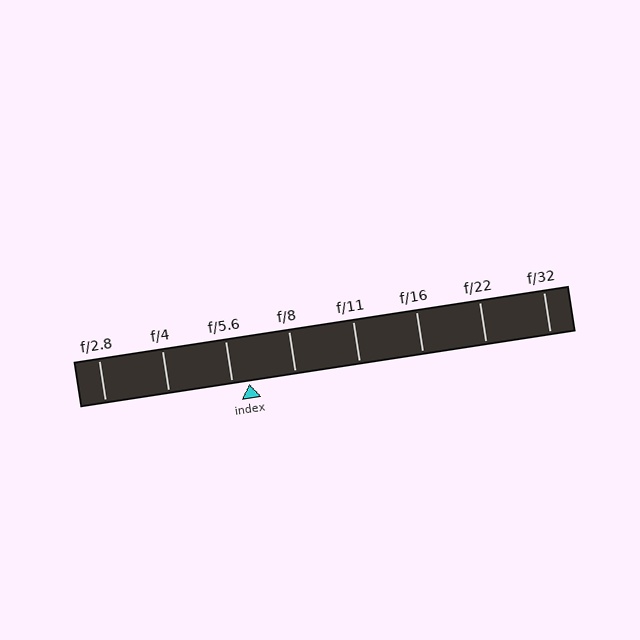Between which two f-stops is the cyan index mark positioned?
The index mark is between f/5.6 and f/8.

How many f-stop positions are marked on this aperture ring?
There are 8 f-stop positions marked.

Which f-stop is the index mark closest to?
The index mark is closest to f/5.6.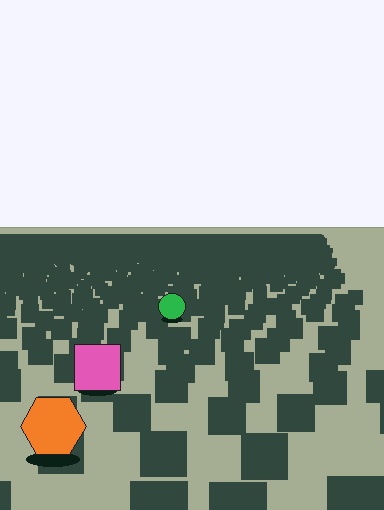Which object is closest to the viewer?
The orange hexagon is closest. The texture marks near it are larger and more spread out.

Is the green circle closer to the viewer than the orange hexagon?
No. The orange hexagon is closer — you can tell from the texture gradient: the ground texture is coarser near it.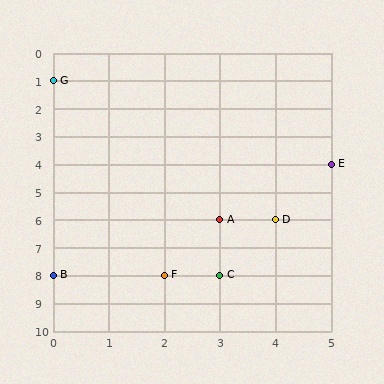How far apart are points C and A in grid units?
Points C and A are 2 rows apart.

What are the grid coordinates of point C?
Point C is at grid coordinates (3, 8).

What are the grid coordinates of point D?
Point D is at grid coordinates (4, 6).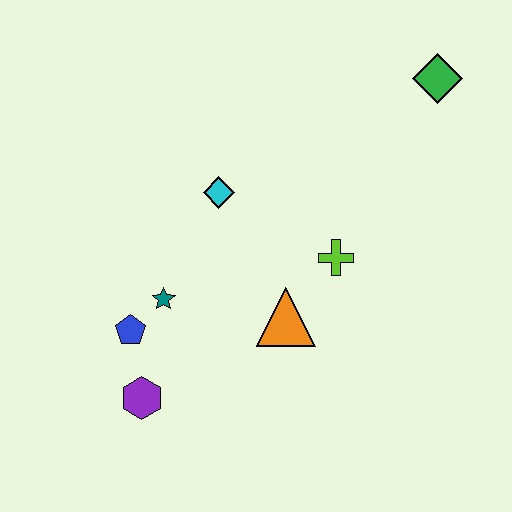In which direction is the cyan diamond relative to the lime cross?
The cyan diamond is to the left of the lime cross.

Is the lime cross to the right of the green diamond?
No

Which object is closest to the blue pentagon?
The teal star is closest to the blue pentagon.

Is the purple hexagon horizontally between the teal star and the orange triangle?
No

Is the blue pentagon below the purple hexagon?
No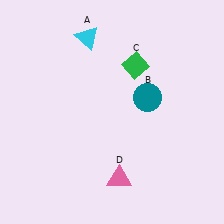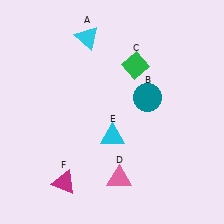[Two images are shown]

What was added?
A cyan triangle (E), a magenta triangle (F) were added in Image 2.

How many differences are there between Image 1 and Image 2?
There are 2 differences between the two images.